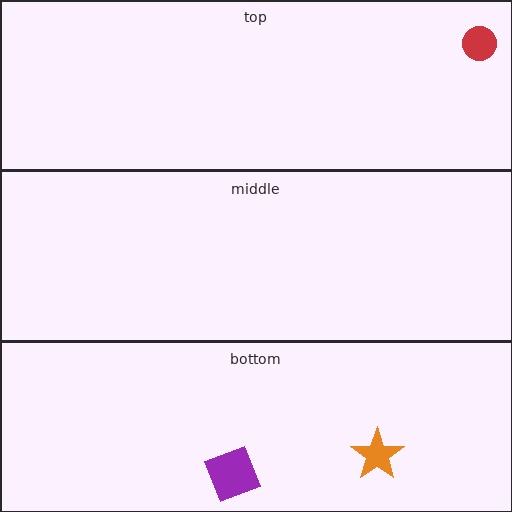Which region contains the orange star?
The bottom region.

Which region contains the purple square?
The bottom region.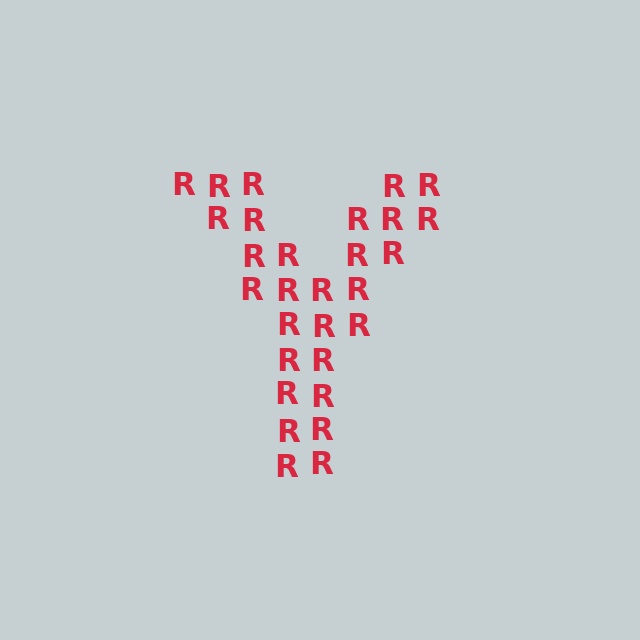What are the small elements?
The small elements are letter R's.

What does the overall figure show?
The overall figure shows the letter Y.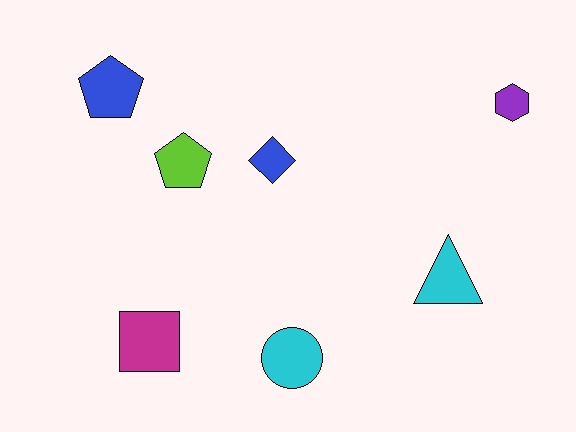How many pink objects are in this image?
There are no pink objects.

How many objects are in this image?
There are 7 objects.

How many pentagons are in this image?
There are 2 pentagons.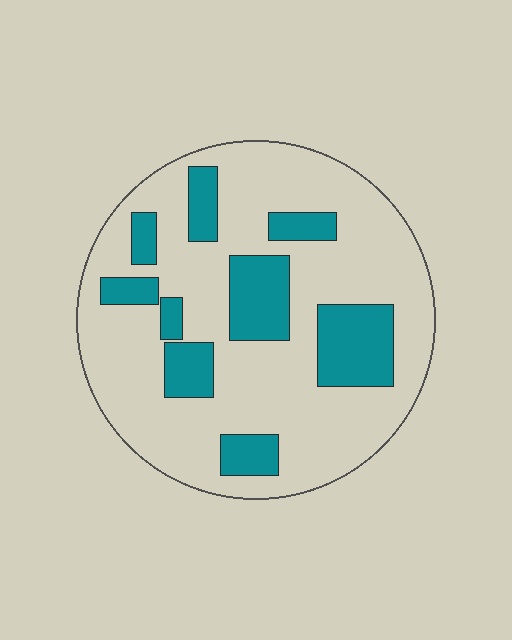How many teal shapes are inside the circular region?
9.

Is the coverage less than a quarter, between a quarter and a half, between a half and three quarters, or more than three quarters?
Less than a quarter.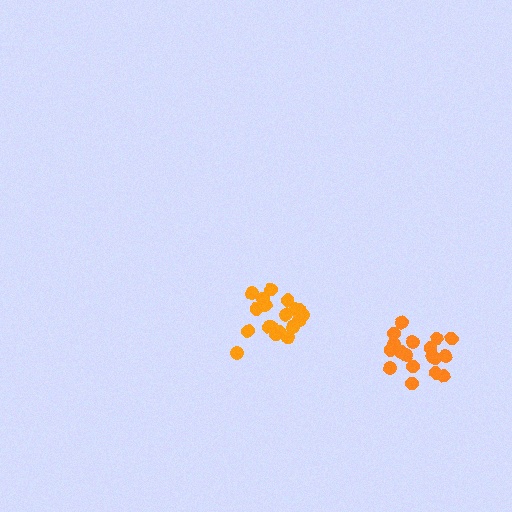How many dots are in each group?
Group 1: 19 dots, Group 2: 18 dots (37 total).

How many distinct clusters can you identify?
There are 2 distinct clusters.